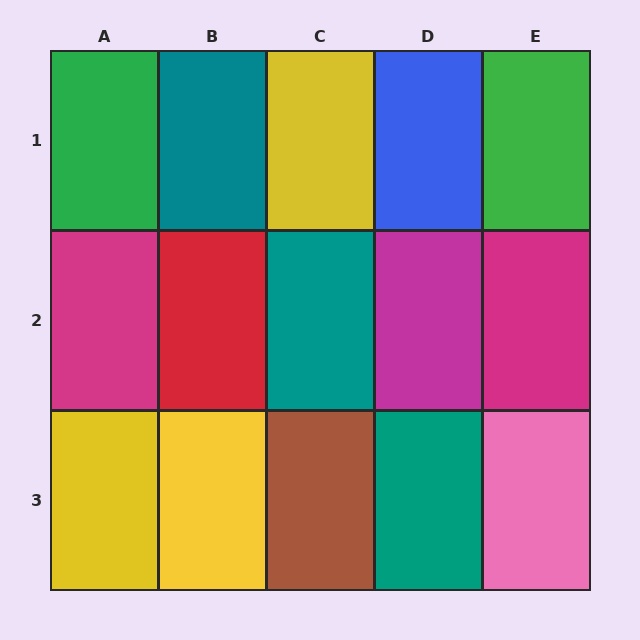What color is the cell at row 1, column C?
Yellow.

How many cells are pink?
1 cell is pink.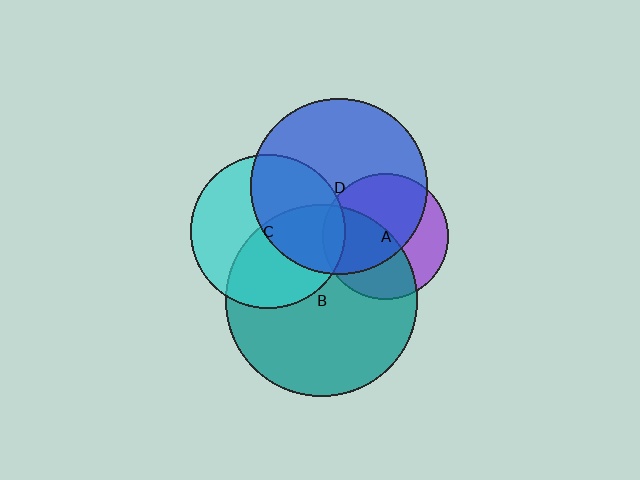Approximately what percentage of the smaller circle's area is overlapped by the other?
Approximately 50%.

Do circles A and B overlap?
Yes.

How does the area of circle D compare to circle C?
Approximately 1.3 times.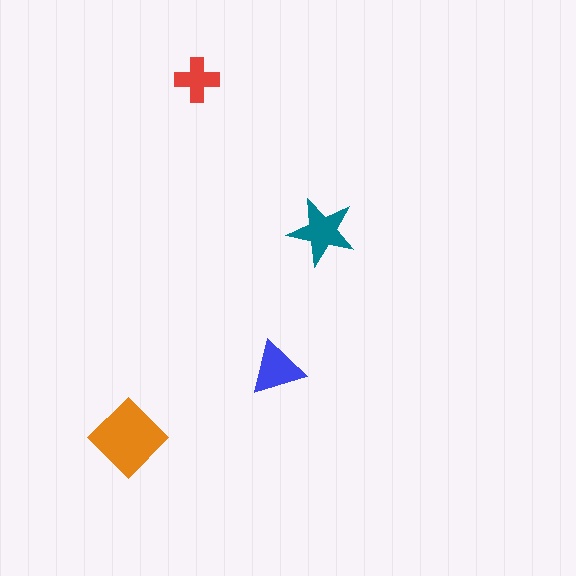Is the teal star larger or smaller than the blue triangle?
Larger.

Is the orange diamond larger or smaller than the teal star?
Larger.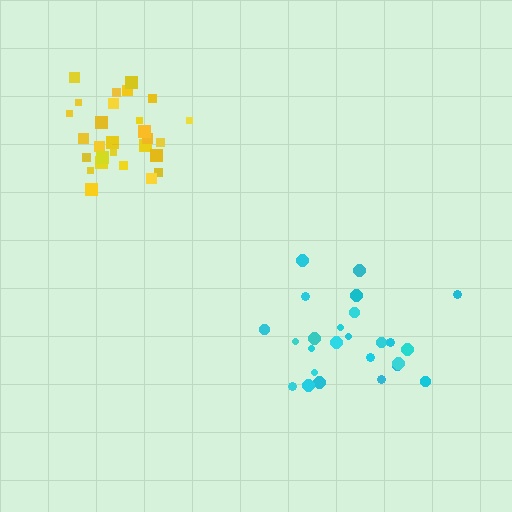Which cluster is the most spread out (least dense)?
Cyan.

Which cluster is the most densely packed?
Yellow.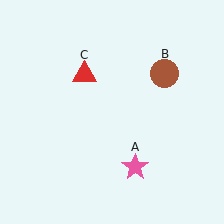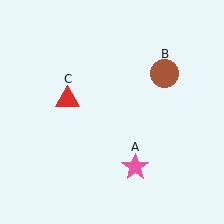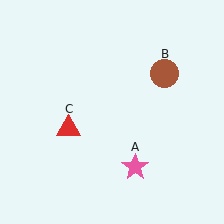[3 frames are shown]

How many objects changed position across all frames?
1 object changed position: red triangle (object C).